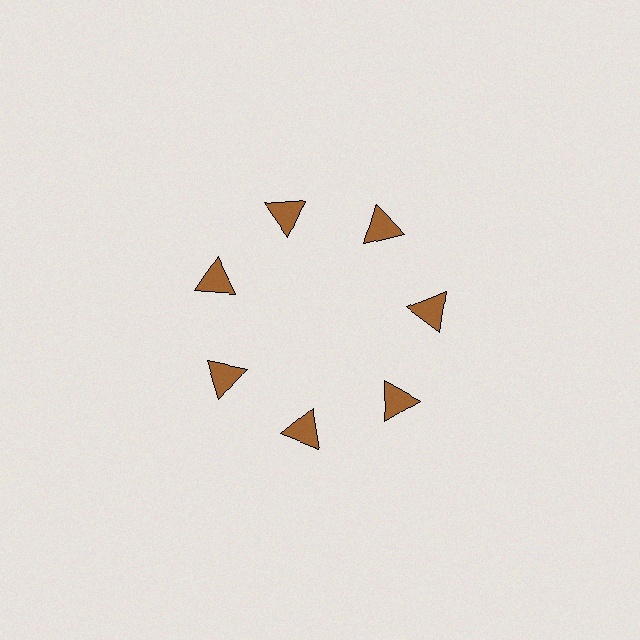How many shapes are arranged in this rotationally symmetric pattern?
There are 7 shapes, arranged in 7 groups of 1.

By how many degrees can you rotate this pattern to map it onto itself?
The pattern maps onto itself every 51 degrees of rotation.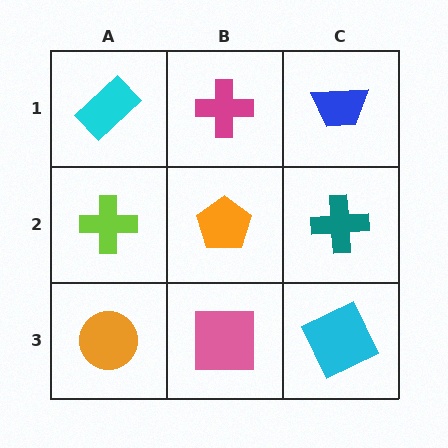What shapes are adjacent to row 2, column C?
A blue trapezoid (row 1, column C), a cyan square (row 3, column C), an orange pentagon (row 2, column B).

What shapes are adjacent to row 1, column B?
An orange pentagon (row 2, column B), a cyan rectangle (row 1, column A), a blue trapezoid (row 1, column C).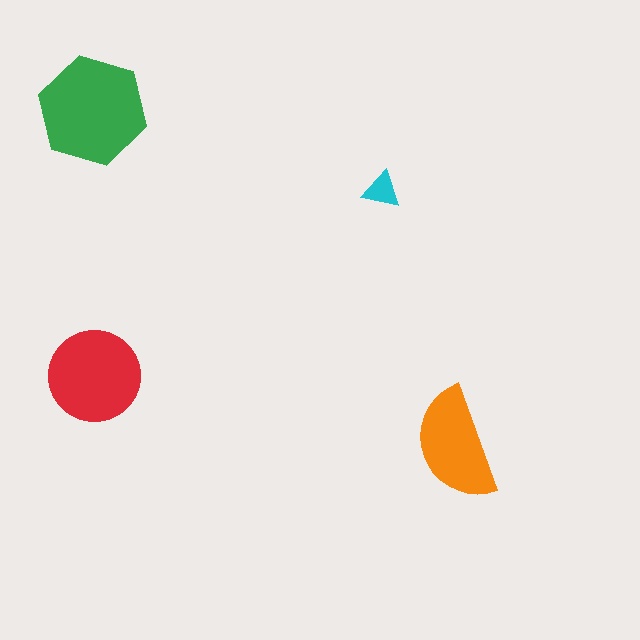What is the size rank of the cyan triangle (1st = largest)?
4th.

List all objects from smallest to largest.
The cyan triangle, the orange semicircle, the red circle, the green hexagon.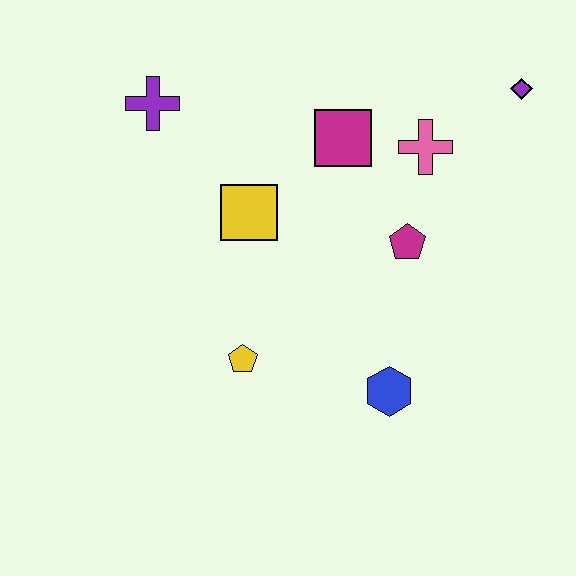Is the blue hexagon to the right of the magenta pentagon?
No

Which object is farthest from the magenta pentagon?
The purple cross is farthest from the magenta pentagon.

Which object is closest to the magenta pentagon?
The pink cross is closest to the magenta pentagon.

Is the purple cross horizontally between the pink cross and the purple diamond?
No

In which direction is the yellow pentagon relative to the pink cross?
The yellow pentagon is below the pink cross.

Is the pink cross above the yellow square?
Yes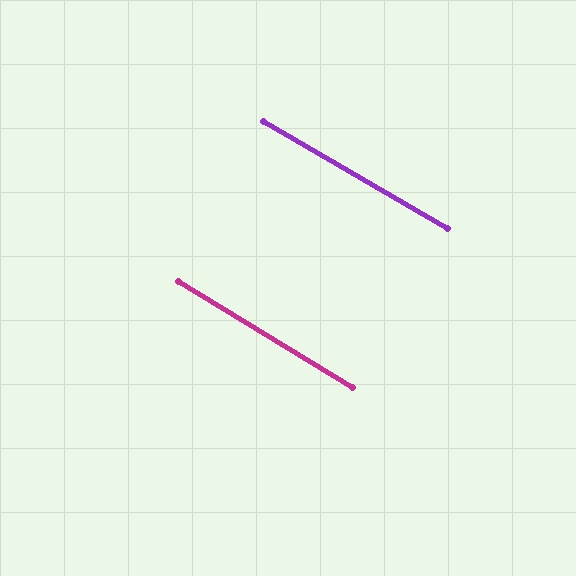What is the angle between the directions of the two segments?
Approximately 1 degree.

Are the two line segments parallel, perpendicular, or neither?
Parallel — their directions differ by only 1.1°.